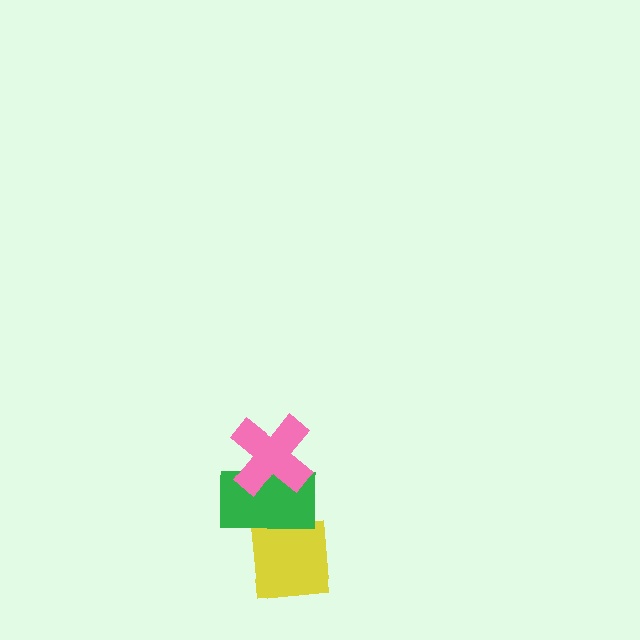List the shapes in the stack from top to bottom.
From top to bottom: the pink cross, the green rectangle, the yellow square.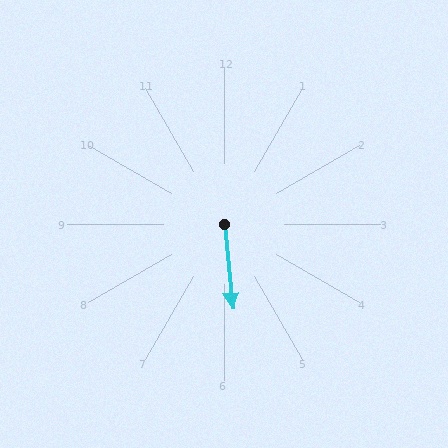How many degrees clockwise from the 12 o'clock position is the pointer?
Approximately 175 degrees.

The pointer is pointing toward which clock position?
Roughly 6 o'clock.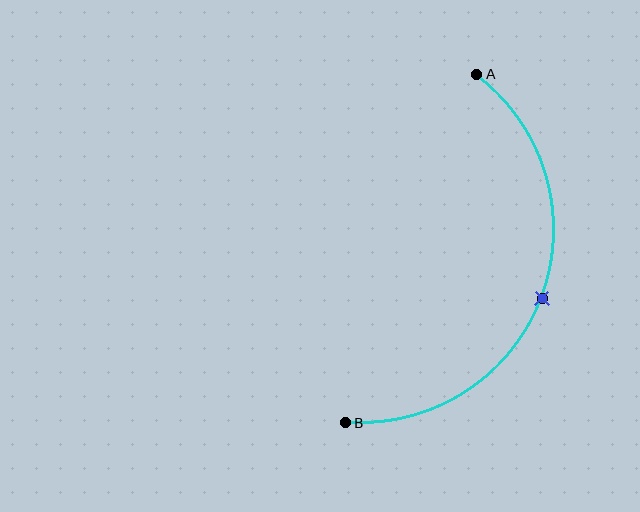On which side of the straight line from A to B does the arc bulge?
The arc bulges to the right of the straight line connecting A and B.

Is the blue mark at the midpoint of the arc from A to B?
Yes. The blue mark lies on the arc at equal arc-length from both A and B — it is the arc midpoint.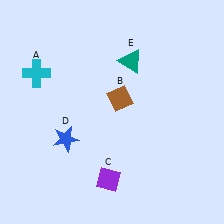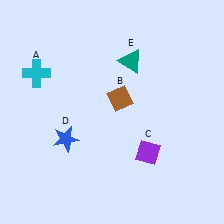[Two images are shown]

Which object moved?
The purple diamond (C) moved right.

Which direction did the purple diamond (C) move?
The purple diamond (C) moved right.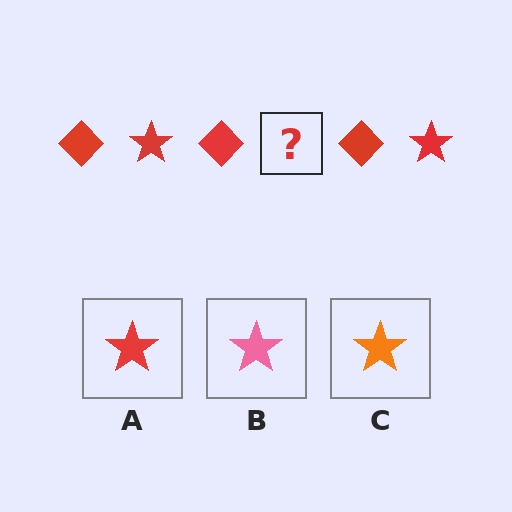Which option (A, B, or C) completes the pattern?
A.